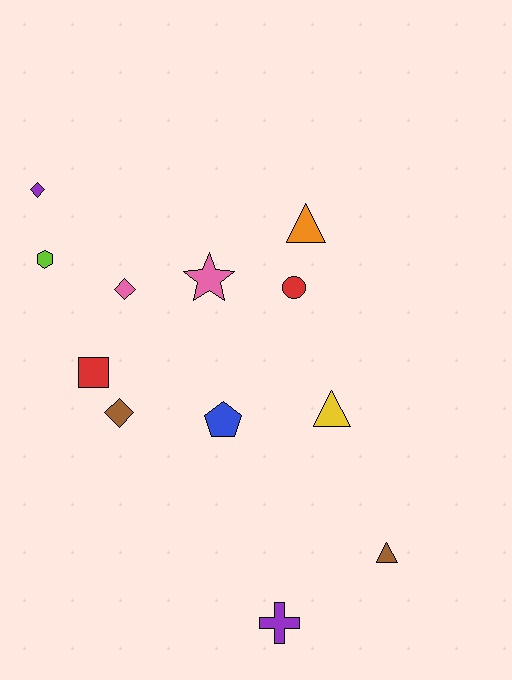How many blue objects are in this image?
There is 1 blue object.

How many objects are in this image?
There are 12 objects.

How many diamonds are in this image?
There are 3 diamonds.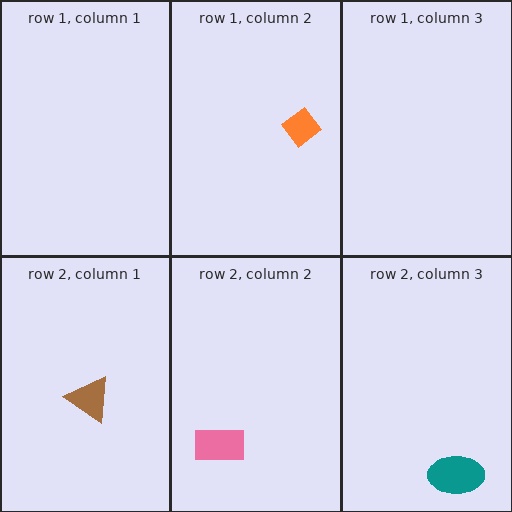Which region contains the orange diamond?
The row 1, column 2 region.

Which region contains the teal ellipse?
The row 2, column 3 region.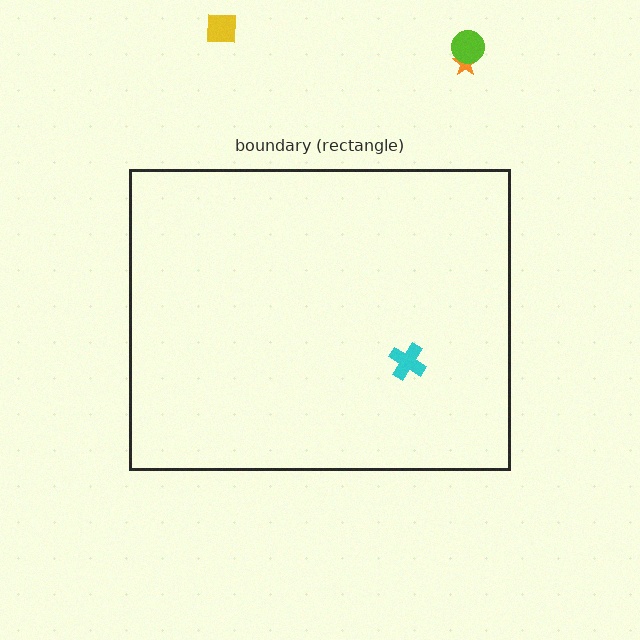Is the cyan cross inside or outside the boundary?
Inside.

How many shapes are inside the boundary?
1 inside, 3 outside.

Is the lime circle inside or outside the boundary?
Outside.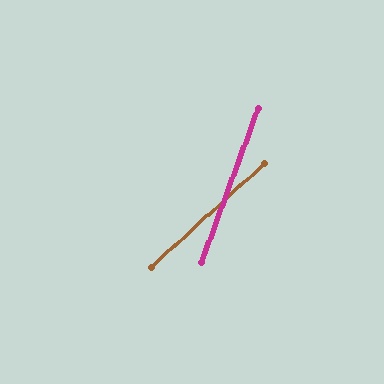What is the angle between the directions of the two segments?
Approximately 27 degrees.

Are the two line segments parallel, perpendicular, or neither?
Neither parallel nor perpendicular — they differ by about 27°.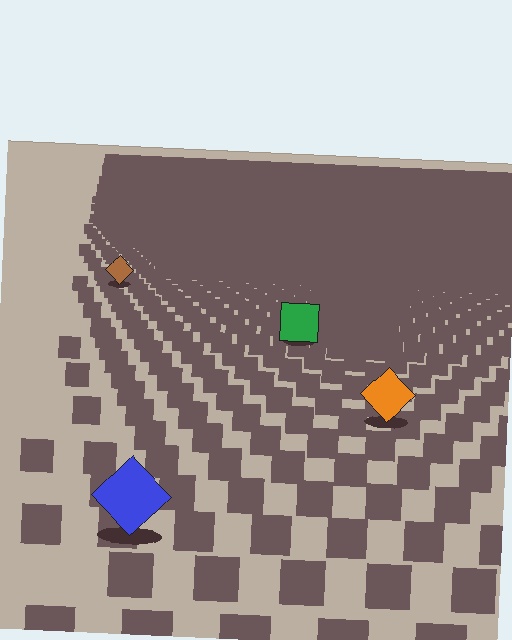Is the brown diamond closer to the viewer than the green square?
No. The green square is closer — you can tell from the texture gradient: the ground texture is coarser near it.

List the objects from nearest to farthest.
From nearest to farthest: the blue diamond, the orange diamond, the green square, the brown diamond.